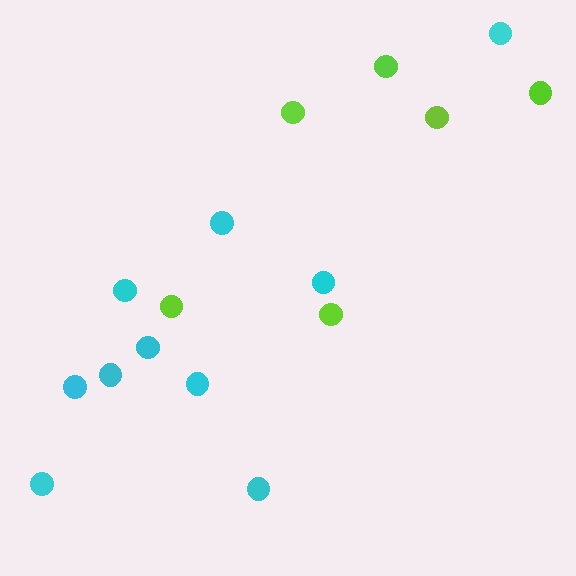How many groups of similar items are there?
There are 2 groups: one group of lime circles (6) and one group of cyan circles (10).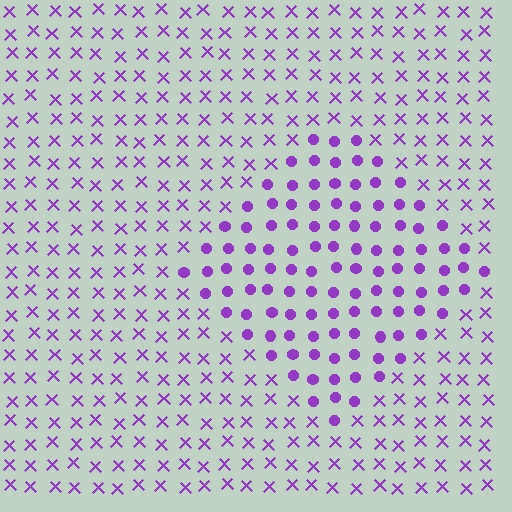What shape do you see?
I see a diamond.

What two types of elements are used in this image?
The image uses circles inside the diamond region and X marks outside it.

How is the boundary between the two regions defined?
The boundary is defined by a change in element shape: circles inside vs. X marks outside. All elements share the same color and spacing.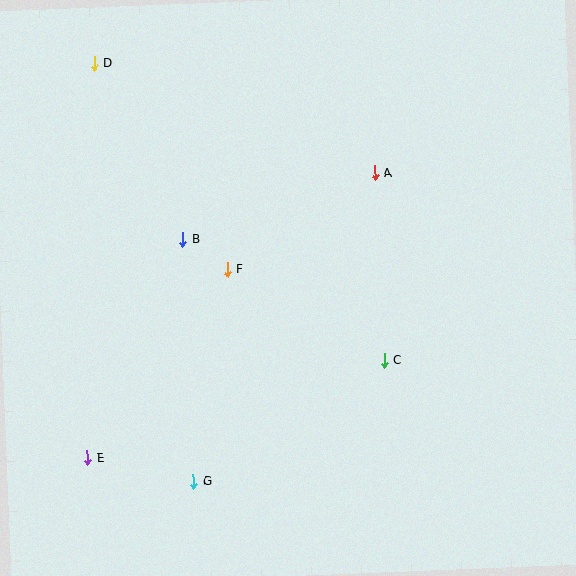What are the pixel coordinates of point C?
Point C is at (384, 360).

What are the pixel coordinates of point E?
Point E is at (88, 458).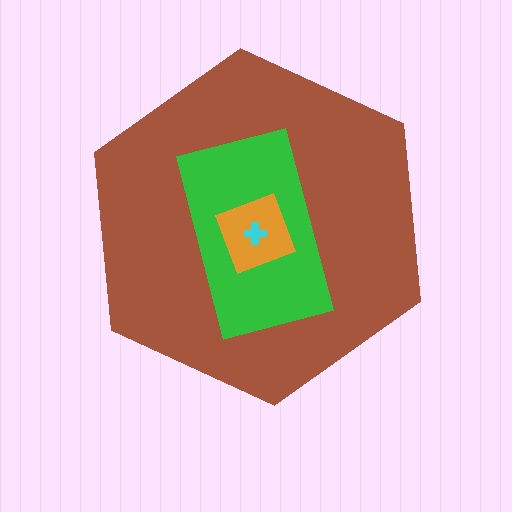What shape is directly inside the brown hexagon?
The green rectangle.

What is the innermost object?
The cyan cross.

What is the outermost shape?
The brown hexagon.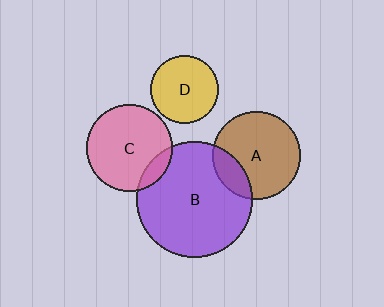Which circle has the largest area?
Circle B (purple).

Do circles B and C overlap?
Yes.